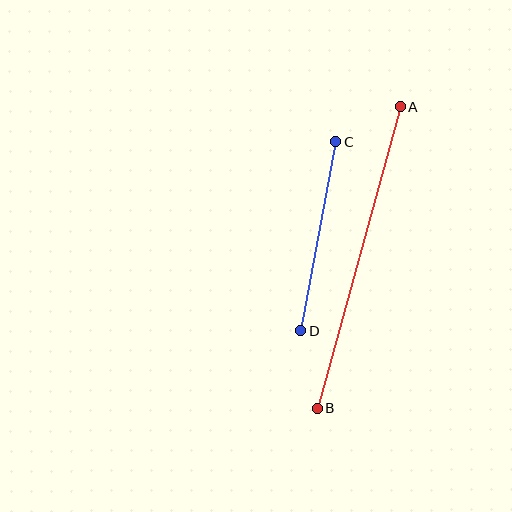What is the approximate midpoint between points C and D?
The midpoint is at approximately (318, 236) pixels.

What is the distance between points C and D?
The distance is approximately 192 pixels.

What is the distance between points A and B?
The distance is approximately 313 pixels.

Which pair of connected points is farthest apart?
Points A and B are farthest apart.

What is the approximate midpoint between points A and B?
The midpoint is at approximately (359, 257) pixels.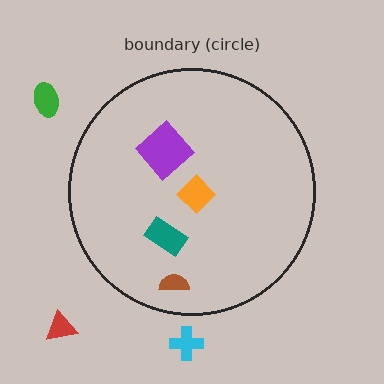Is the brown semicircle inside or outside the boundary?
Inside.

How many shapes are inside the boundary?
4 inside, 3 outside.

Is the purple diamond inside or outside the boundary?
Inside.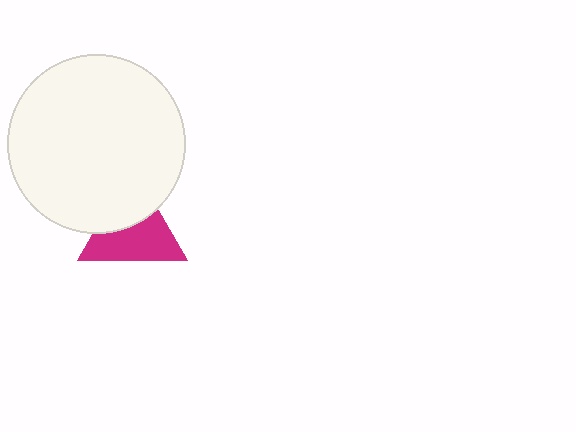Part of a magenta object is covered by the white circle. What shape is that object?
It is a triangle.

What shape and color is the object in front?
The object in front is a white circle.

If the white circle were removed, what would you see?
You would see the complete magenta triangle.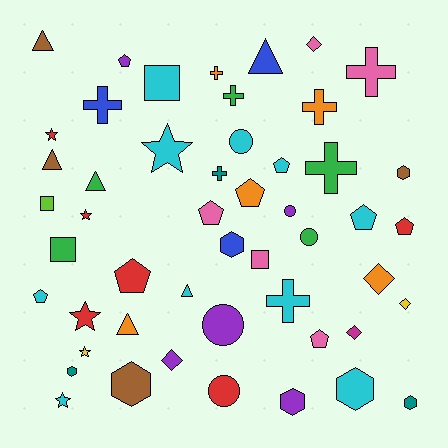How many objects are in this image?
There are 50 objects.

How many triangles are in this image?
There are 6 triangles.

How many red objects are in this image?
There are 6 red objects.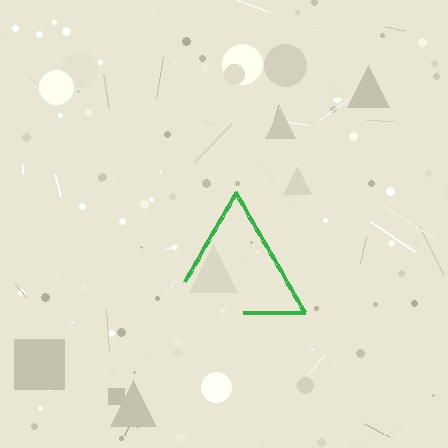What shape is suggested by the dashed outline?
The dashed outline suggests a triangle.